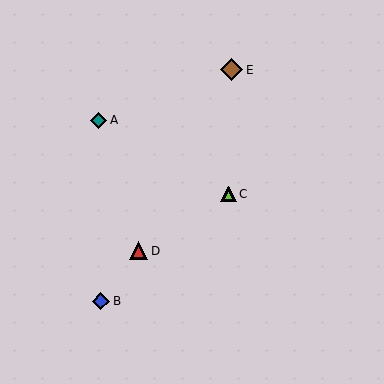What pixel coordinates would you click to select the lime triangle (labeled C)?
Click at (228, 194) to select the lime triangle C.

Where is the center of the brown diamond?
The center of the brown diamond is at (232, 70).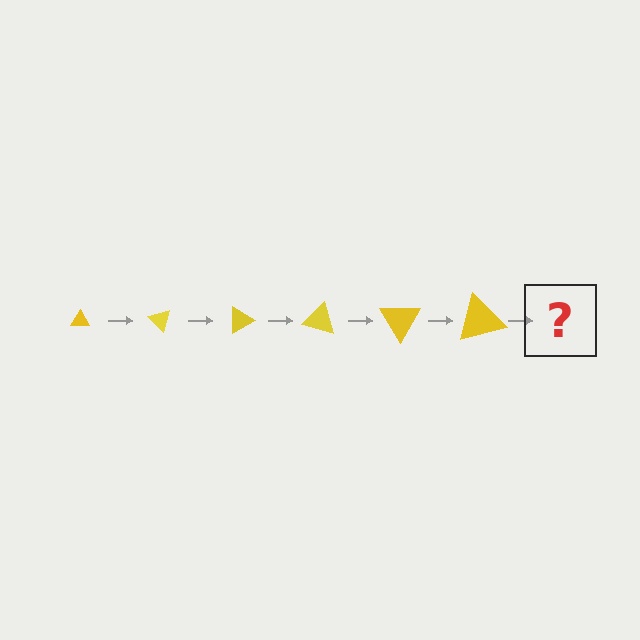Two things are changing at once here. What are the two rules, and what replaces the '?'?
The two rules are that the triangle grows larger each step and it rotates 45 degrees each step. The '?' should be a triangle, larger than the previous one and rotated 270 degrees from the start.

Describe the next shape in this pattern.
It should be a triangle, larger than the previous one and rotated 270 degrees from the start.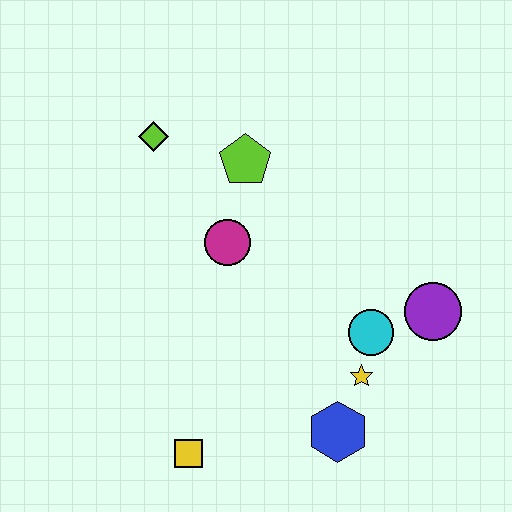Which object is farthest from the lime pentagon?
The yellow square is farthest from the lime pentagon.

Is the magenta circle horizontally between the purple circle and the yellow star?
No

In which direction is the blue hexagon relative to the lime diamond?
The blue hexagon is below the lime diamond.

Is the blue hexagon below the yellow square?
No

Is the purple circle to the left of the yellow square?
No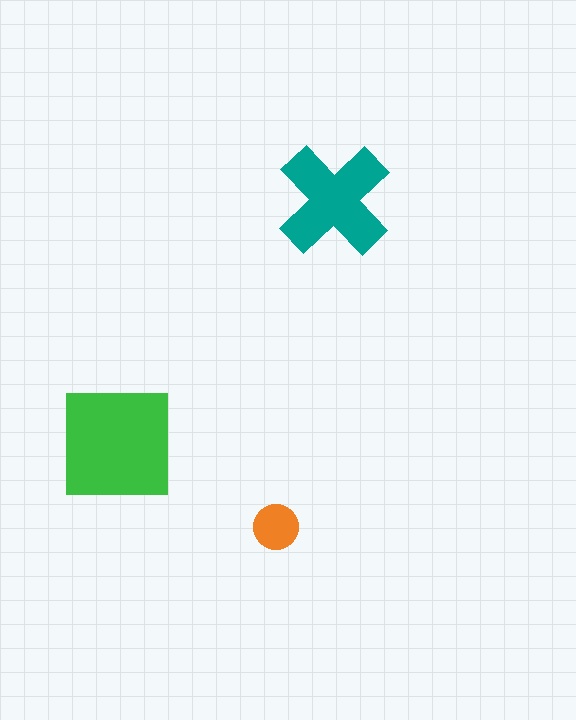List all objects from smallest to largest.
The orange circle, the teal cross, the green square.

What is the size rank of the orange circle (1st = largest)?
3rd.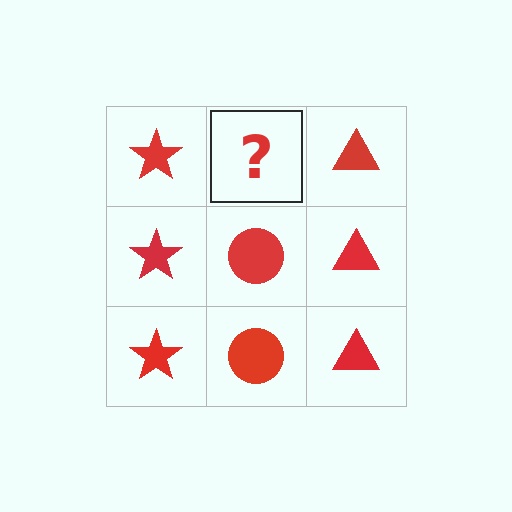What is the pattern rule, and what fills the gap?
The rule is that each column has a consistent shape. The gap should be filled with a red circle.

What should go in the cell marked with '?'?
The missing cell should contain a red circle.